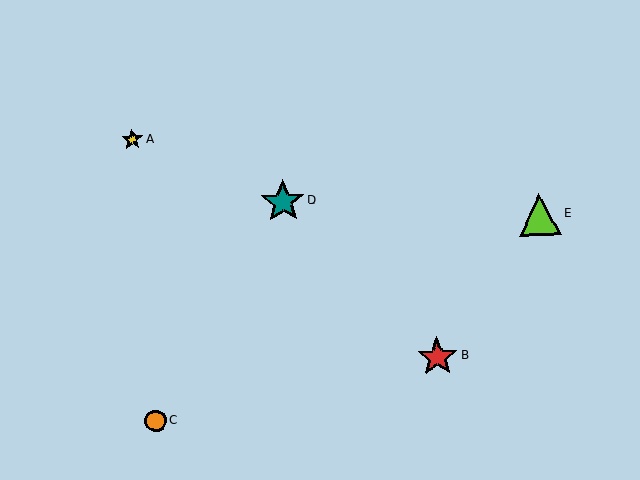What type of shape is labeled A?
Shape A is a yellow star.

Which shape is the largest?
The teal star (labeled D) is the largest.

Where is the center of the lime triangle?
The center of the lime triangle is at (540, 214).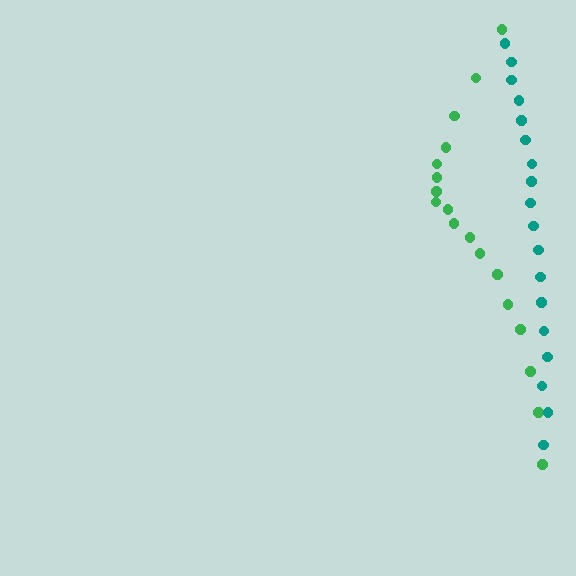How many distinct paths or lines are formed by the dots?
There are 2 distinct paths.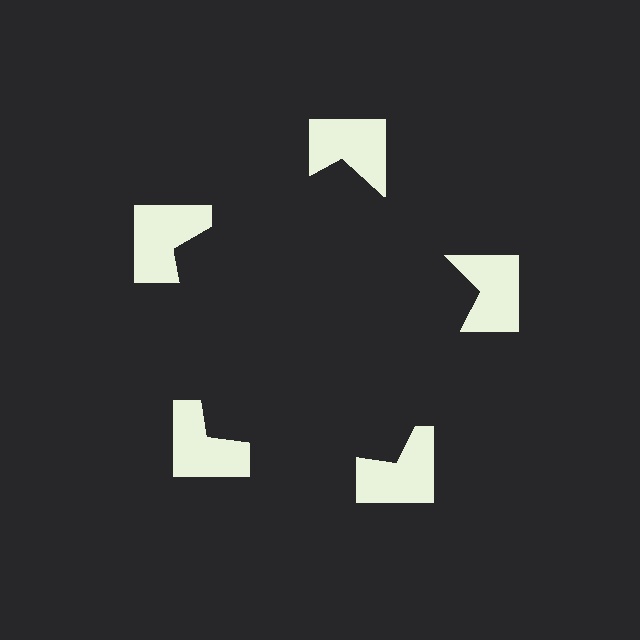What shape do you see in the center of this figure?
An illusory pentagon — its edges are inferred from the aligned wedge cuts in the notched squares, not physically drawn.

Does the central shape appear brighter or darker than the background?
It typically appears slightly darker than the background, even though no actual brightness change is drawn.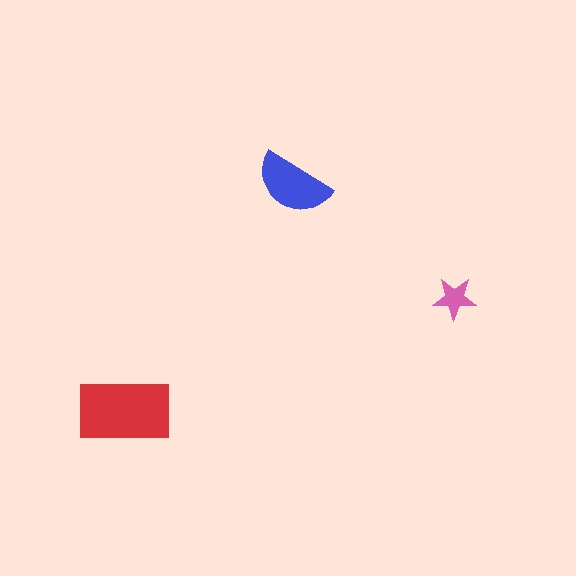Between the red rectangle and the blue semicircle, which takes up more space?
The red rectangle.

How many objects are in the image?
There are 3 objects in the image.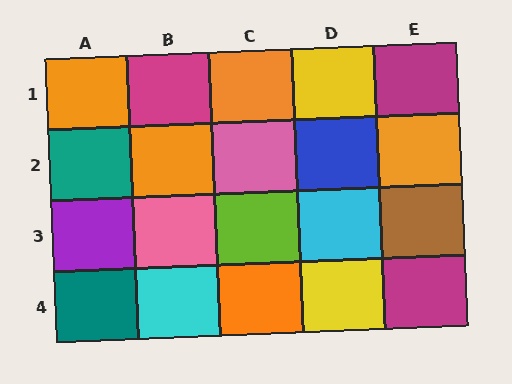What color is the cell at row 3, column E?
Brown.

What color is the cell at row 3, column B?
Pink.